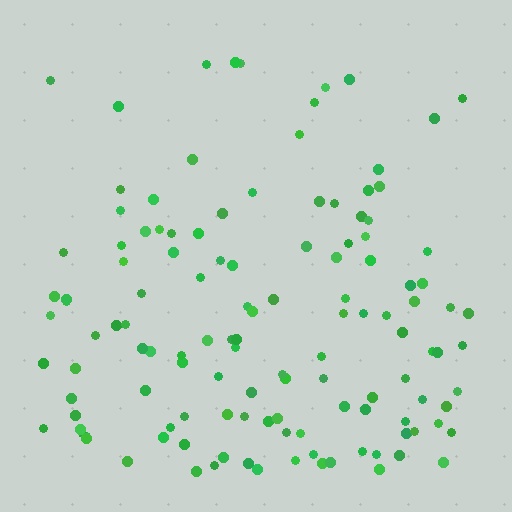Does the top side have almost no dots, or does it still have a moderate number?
Still a moderate number, just noticeably fewer than the bottom.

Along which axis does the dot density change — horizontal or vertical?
Vertical.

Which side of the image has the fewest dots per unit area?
The top.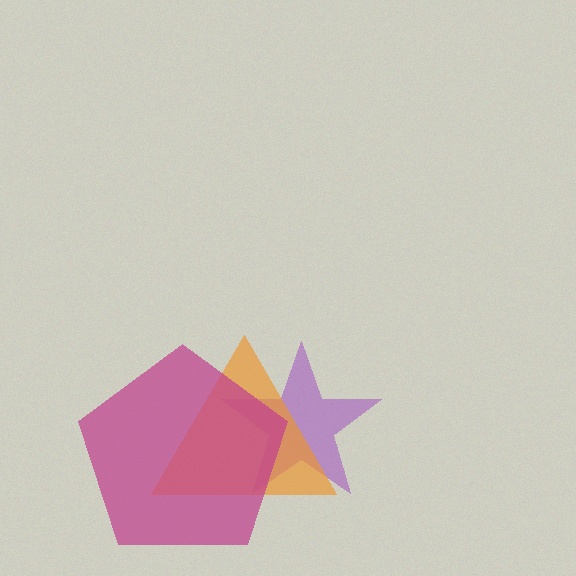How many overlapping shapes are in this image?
There are 3 overlapping shapes in the image.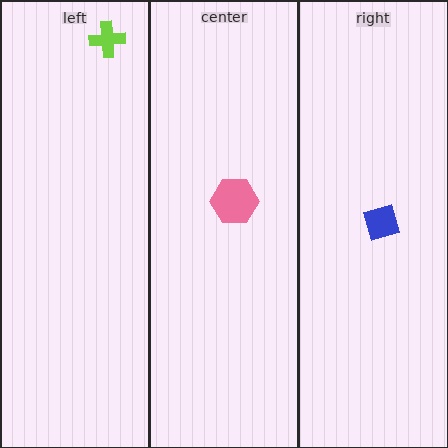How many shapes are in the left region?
1.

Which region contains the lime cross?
The left region.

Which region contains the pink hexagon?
The center region.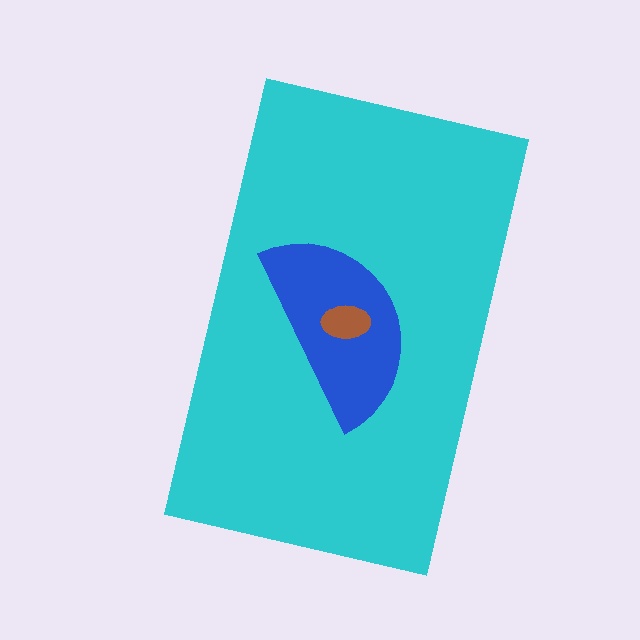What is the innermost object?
The brown ellipse.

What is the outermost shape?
The cyan rectangle.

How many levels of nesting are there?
3.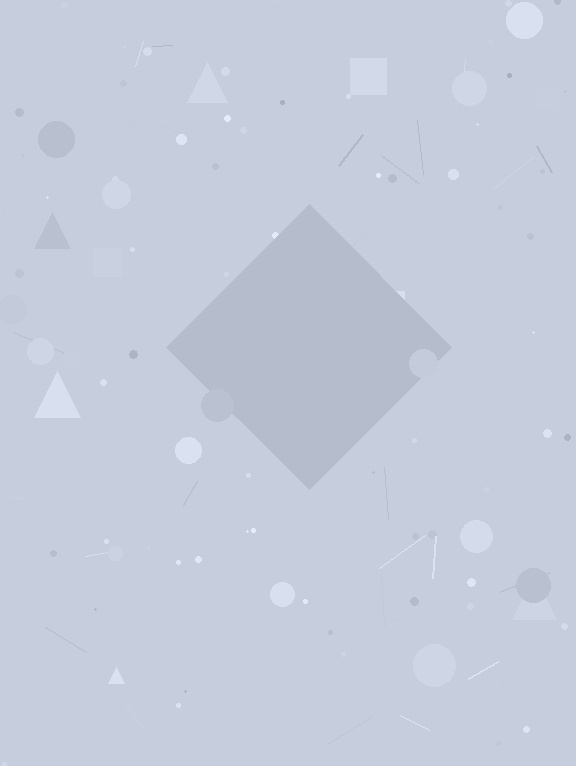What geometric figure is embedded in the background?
A diamond is embedded in the background.